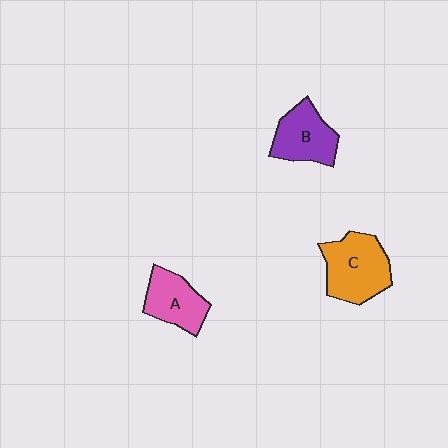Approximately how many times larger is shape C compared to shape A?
Approximately 1.4 times.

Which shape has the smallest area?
Shape A (pink).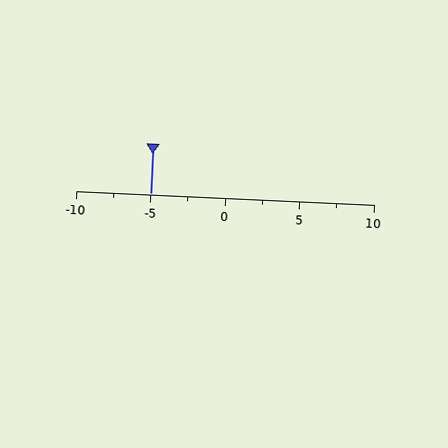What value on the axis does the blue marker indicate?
The marker indicates approximately -5.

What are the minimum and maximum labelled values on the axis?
The axis runs from -10 to 10.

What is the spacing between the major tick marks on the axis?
The major ticks are spaced 5 apart.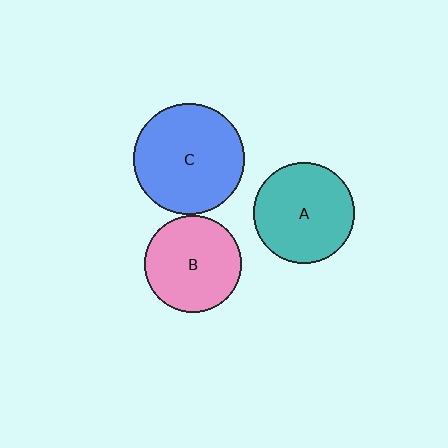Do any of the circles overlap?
No, none of the circles overlap.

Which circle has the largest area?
Circle C (blue).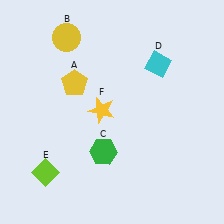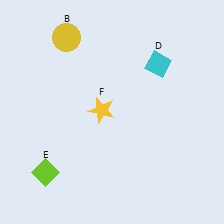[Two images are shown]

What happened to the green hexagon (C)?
The green hexagon (C) was removed in Image 2. It was in the bottom-left area of Image 1.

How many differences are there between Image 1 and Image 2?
There are 2 differences between the two images.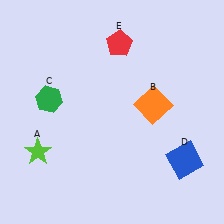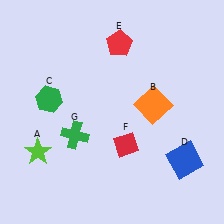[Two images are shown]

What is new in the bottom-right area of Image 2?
A red diamond (F) was added in the bottom-right area of Image 2.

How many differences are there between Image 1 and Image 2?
There are 2 differences between the two images.